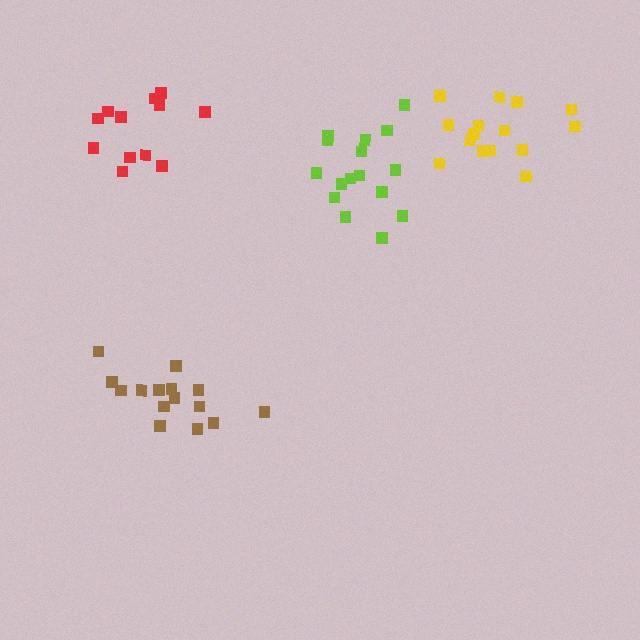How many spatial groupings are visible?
There are 4 spatial groupings.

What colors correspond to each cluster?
The clusters are colored: brown, red, yellow, lime.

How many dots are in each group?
Group 1: 15 dots, Group 2: 12 dots, Group 3: 15 dots, Group 4: 16 dots (58 total).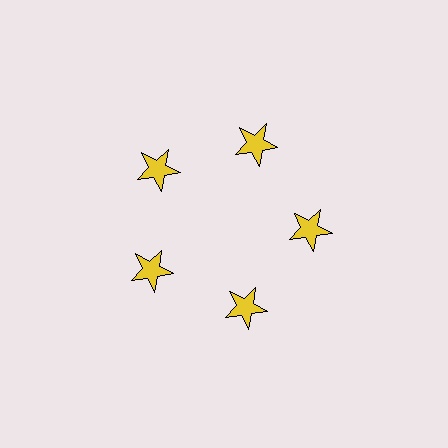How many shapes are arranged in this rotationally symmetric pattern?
There are 5 shapes, arranged in 5 groups of 1.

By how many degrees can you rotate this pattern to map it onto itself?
The pattern maps onto itself every 72 degrees of rotation.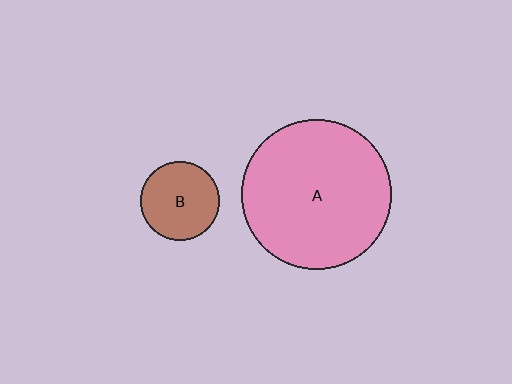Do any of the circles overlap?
No, none of the circles overlap.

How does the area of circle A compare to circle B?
Approximately 3.6 times.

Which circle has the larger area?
Circle A (pink).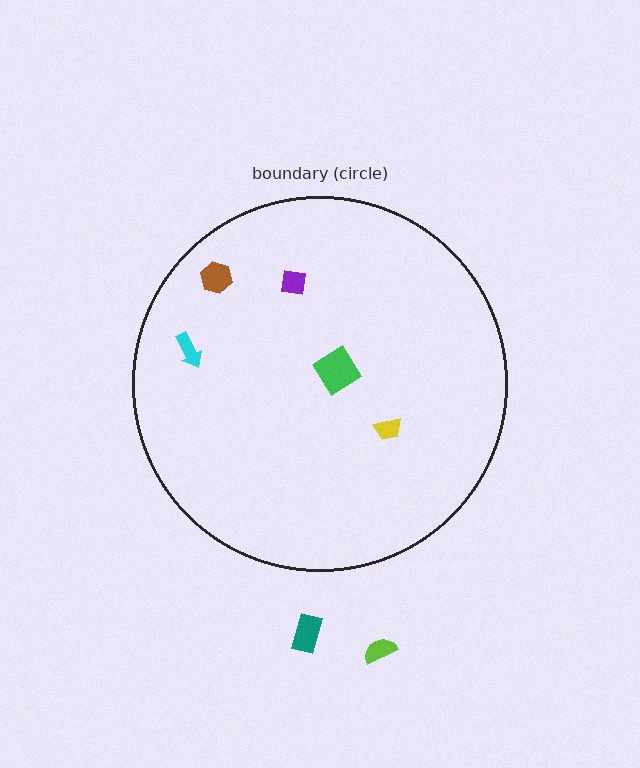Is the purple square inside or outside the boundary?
Inside.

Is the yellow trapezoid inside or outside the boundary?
Inside.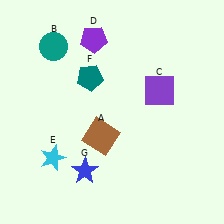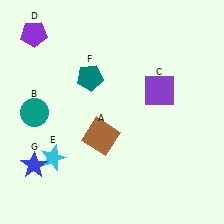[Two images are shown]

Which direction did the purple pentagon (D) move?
The purple pentagon (D) moved left.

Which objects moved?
The objects that moved are: the teal circle (B), the purple pentagon (D), the blue star (G).